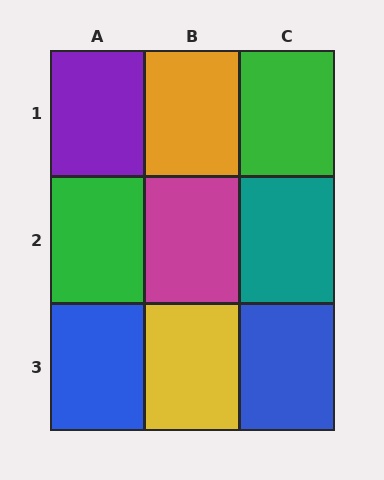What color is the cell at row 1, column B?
Orange.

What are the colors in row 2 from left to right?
Green, magenta, teal.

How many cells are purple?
1 cell is purple.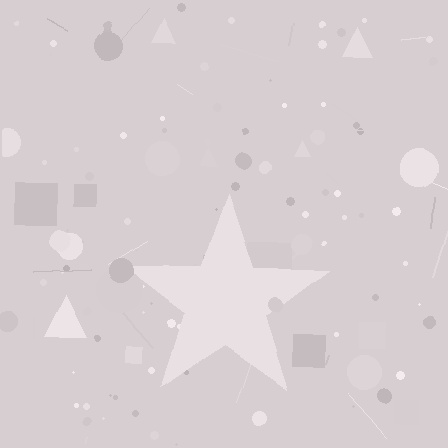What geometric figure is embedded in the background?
A star is embedded in the background.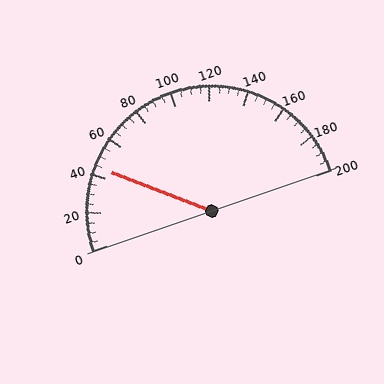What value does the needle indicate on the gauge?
The needle indicates approximately 45.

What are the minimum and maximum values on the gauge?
The gauge ranges from 0 to 200.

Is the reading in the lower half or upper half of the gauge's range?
The reading is in the lower half of the range (0 to 200).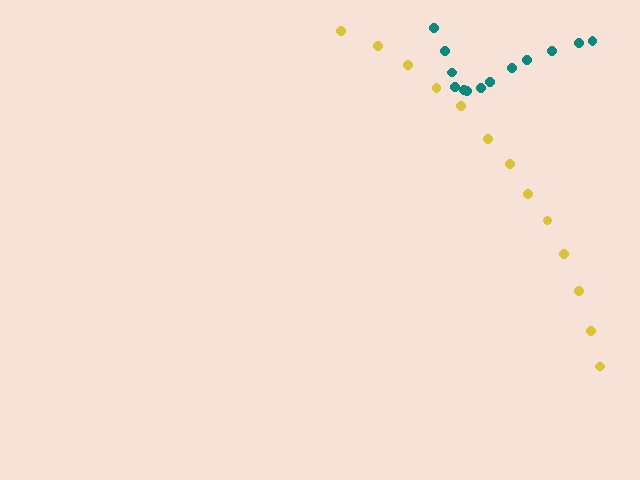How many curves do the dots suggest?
There are 2 distinct paths.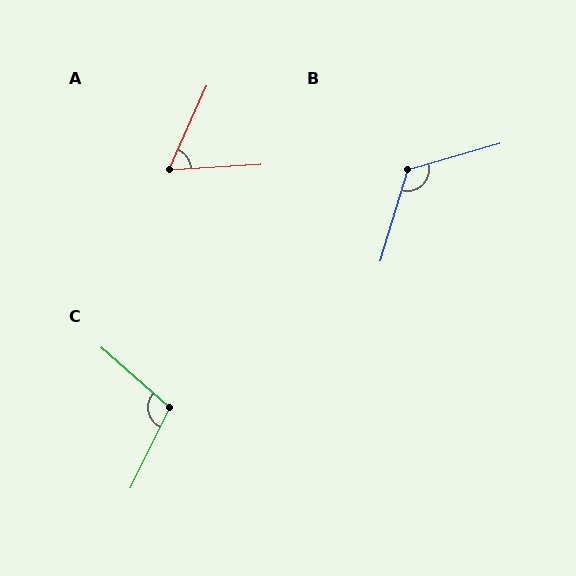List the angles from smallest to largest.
A (62°), C (105°), B (122°).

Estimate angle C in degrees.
Approximately 105 degrees.